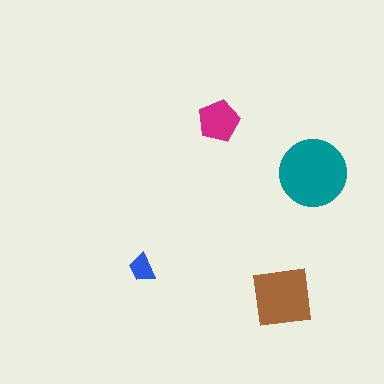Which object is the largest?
The teal circle.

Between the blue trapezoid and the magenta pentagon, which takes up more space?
The magenta pentagon.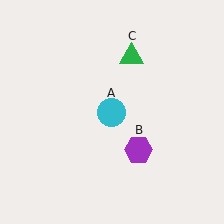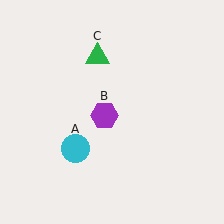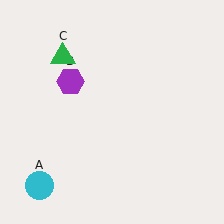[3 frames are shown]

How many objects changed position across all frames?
3 objects changed position: cyan circle (object A), purple hexagon (object B), green triangle (object C).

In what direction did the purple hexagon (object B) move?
The purple hexagon (object B) moved up and to the left.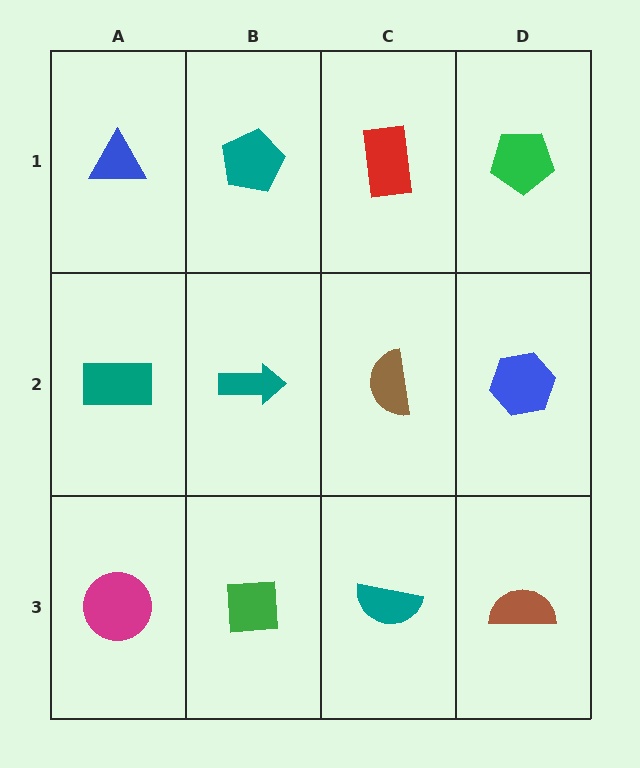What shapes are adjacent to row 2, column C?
A red rectangle (row 1, column C), a teal semicircle (row 3, column C), a teal arrow (row 2, column B), a blue hexagon (row 2, column D).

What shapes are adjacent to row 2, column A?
A blue triangle (row 1, column A), a magenta circle (row 3, column A), a teal arrow (row 2, column B).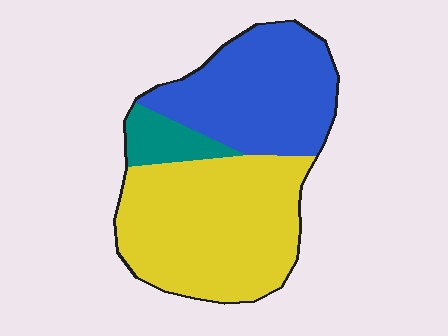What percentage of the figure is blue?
Blue takes up about three eighths (3/8) of the figure.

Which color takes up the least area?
Teal, at roughly 10%.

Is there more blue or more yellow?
Yellow.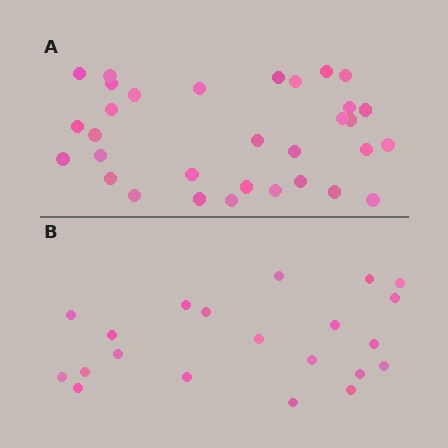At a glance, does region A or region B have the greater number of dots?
Region A (the top region) has more dots.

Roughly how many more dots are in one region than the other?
Region A has roughly 12 or so more dots than region B.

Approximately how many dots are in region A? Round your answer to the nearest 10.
About 30 dots. (The exact count is 32, which rounds to 30.)